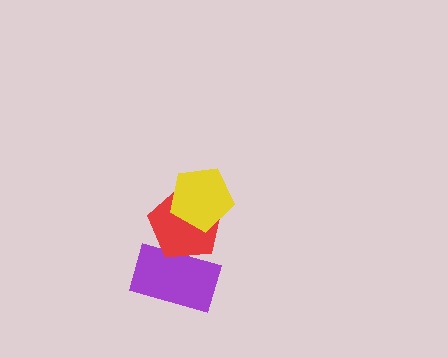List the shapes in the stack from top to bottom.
From top to bottom: the yellow pentagon, the red pentagon, the purple rectangle.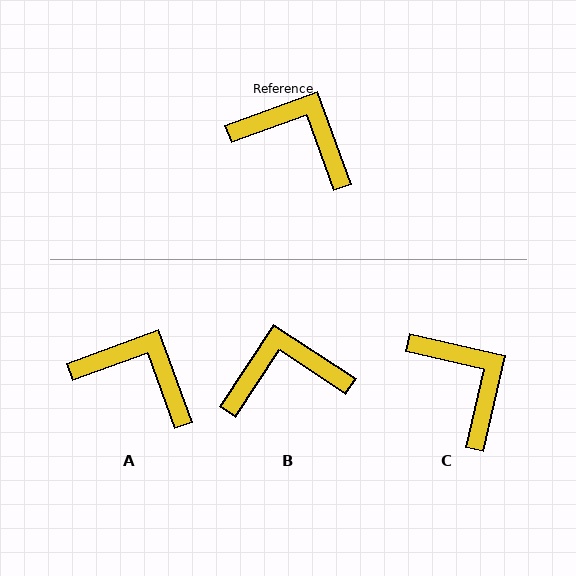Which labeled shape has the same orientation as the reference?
A.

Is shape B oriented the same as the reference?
No, it is off by about 37 degrees.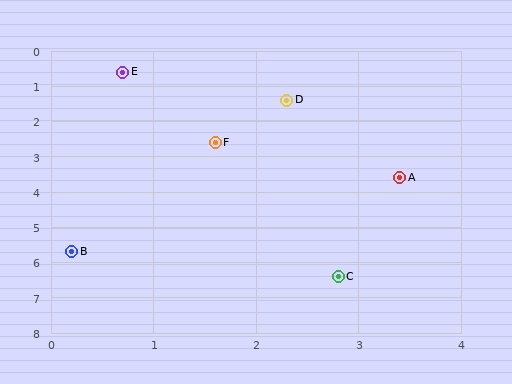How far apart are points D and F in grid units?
Points D and F are about 1.4 grid units apart.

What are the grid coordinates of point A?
Point A is at approximately (3.4, 3.6).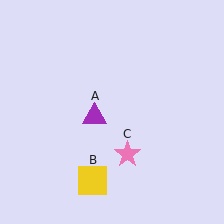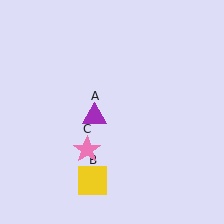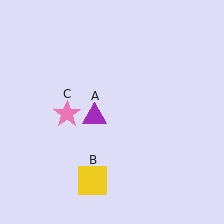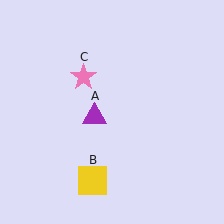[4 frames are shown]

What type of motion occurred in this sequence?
The pink star (object C) rotated clockwise around the center of the scene.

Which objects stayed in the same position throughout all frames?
Purple triangle (object A) and yellow square (object B) remained stationary.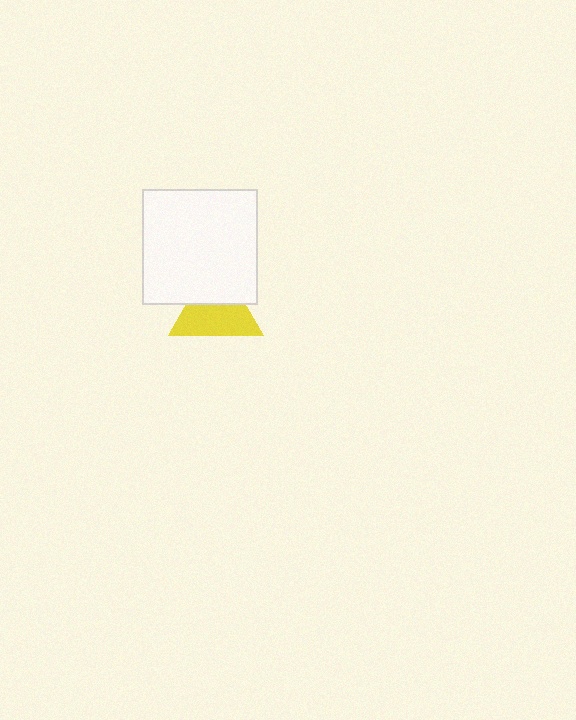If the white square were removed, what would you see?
You would see the complete yellow triangle.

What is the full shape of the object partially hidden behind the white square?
The partially hidden object is a yellow triangle.